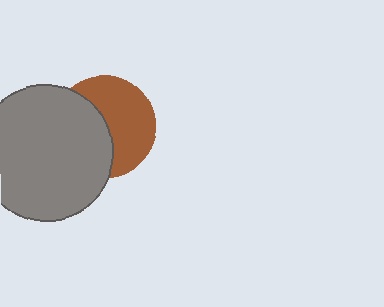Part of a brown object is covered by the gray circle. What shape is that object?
It is a circle.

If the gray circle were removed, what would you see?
You would see the complete brown circle.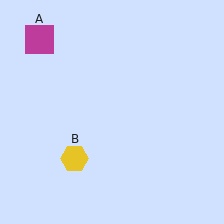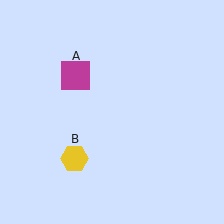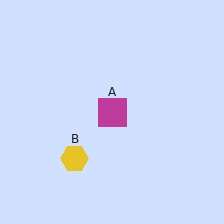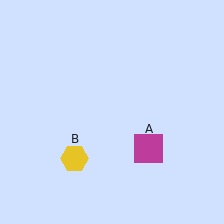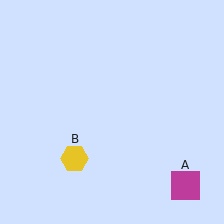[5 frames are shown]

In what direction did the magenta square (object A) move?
The magenta square (object A) moved down and to the right.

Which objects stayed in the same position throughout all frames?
Yellow hexagon (object B) remained stationary.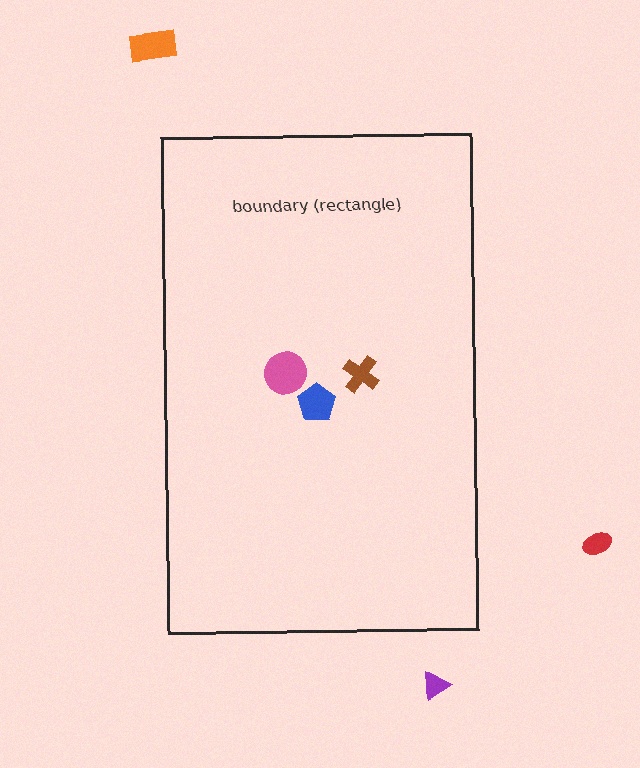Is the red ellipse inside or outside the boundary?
Outside.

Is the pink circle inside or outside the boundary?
Inside.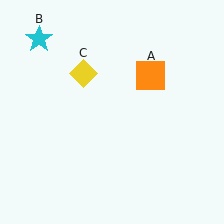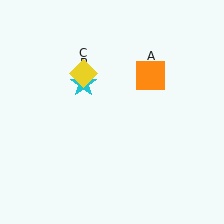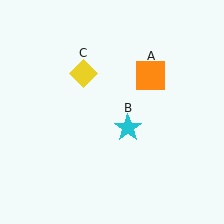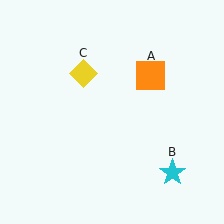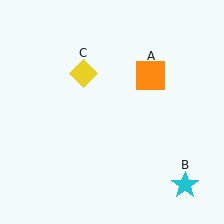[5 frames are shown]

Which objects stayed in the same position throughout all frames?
Orange square (object A) and yellow diamond (object C) remained stationary.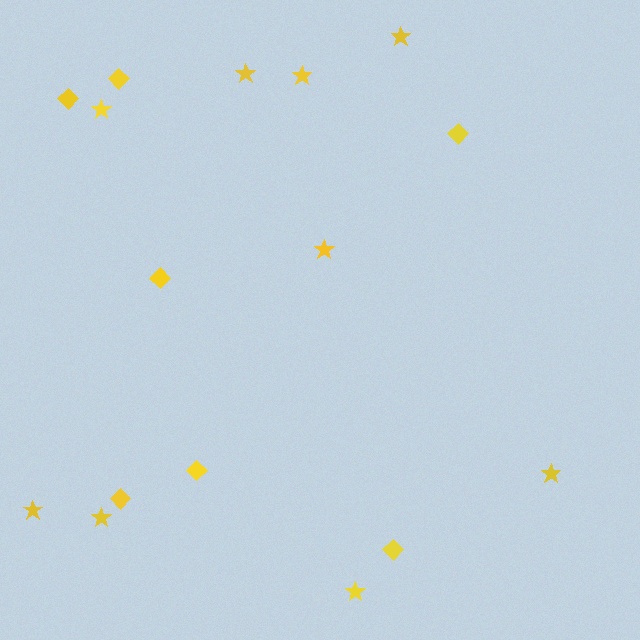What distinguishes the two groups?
There are 2 groups: one group of diamonds (7) and one group of stars (9).